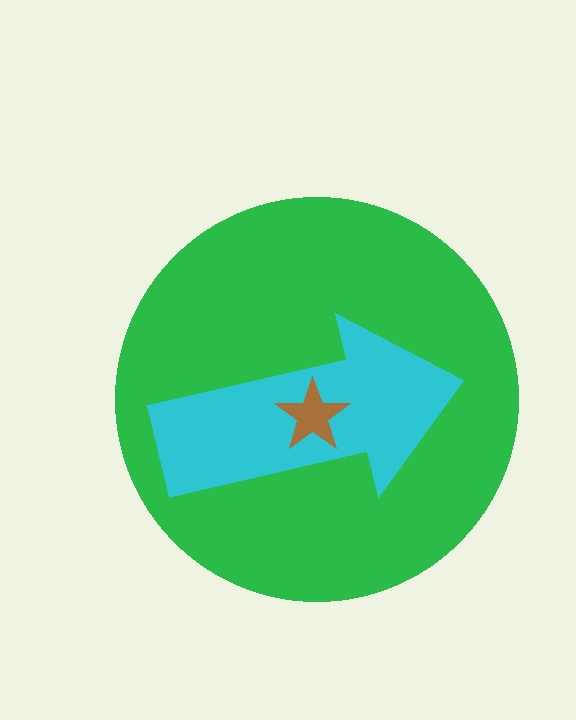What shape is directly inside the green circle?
The cyan arrow.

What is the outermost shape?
The green circle.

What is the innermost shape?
The brown star.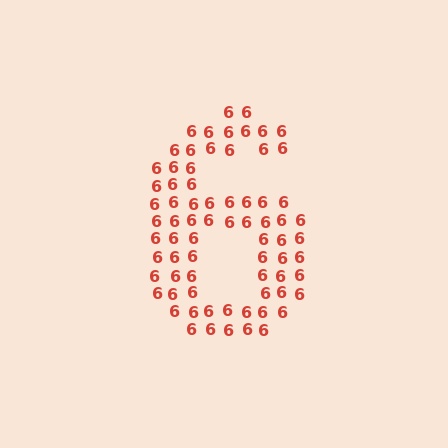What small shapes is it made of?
It is made of small digit 6's.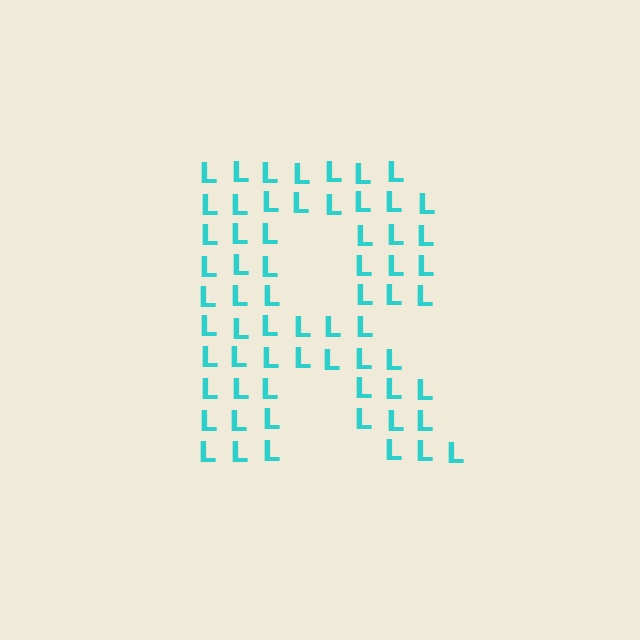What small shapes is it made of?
It is made of small letter L's.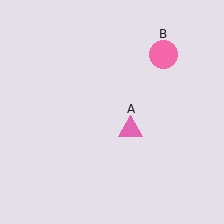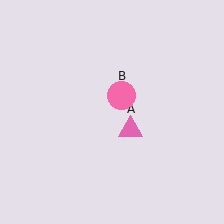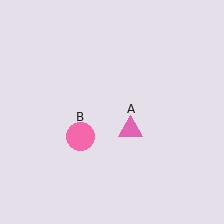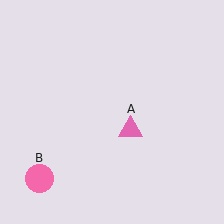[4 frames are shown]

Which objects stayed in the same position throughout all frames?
Pink triangle (object A) remained stationary.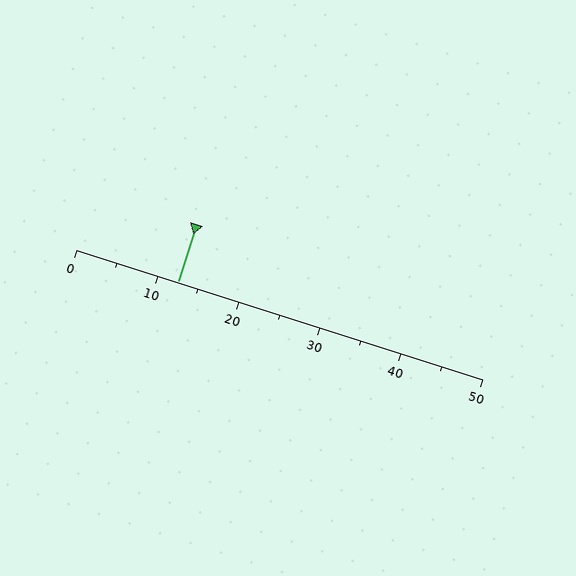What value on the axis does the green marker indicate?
The marker indicates approximately 12.5.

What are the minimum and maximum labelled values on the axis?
The axis runs from 0 to 50.